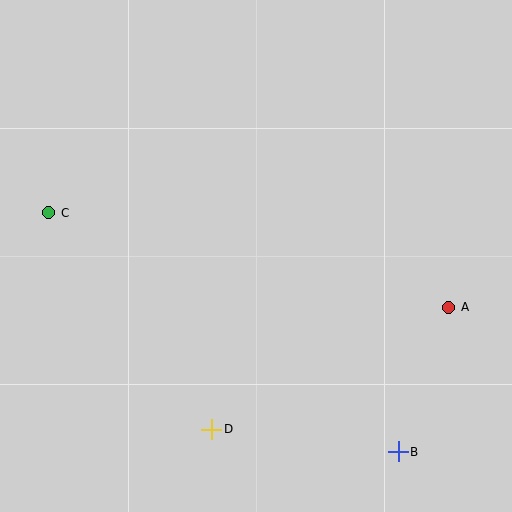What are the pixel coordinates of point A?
Point A is at (449, 307).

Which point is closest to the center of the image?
Point D at (212, 429) is closest to the center.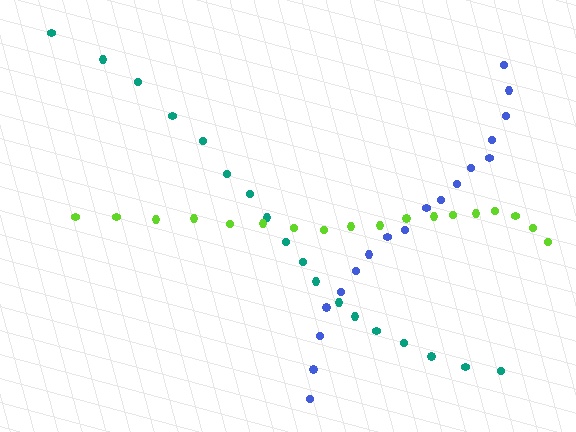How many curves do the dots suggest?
There are 3 distinct paths.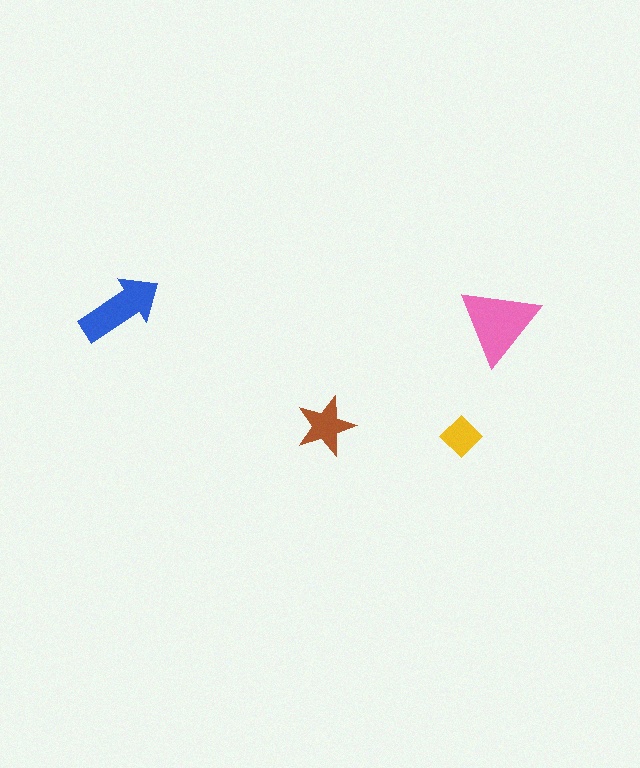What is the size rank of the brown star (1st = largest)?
3rd.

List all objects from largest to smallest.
The pink triangle, the blue arrow, the brown star, the yellow diamond.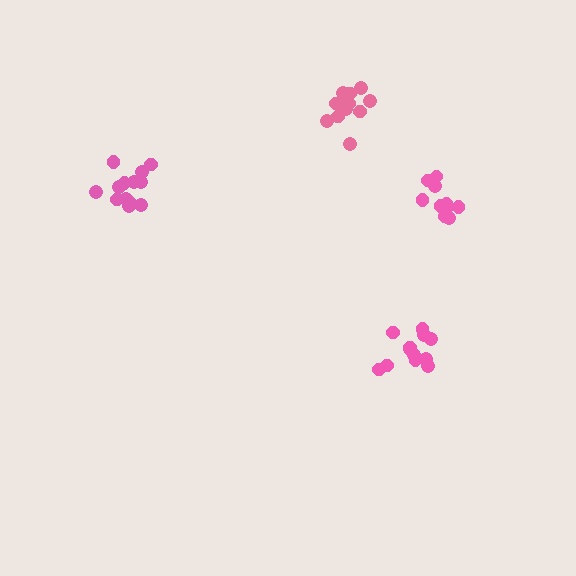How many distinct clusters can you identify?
There are 4 distinct clusters.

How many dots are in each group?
Group 1: 13 dots, Group 2: 13 dots, Group 3: 11 dots, Group 4: 12 dots (49 total).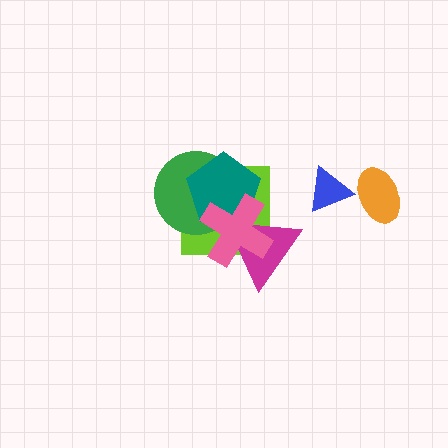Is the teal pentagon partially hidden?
Yes, it is partially covered by another shape.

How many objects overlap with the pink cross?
4 objects overlap with the pink cross.